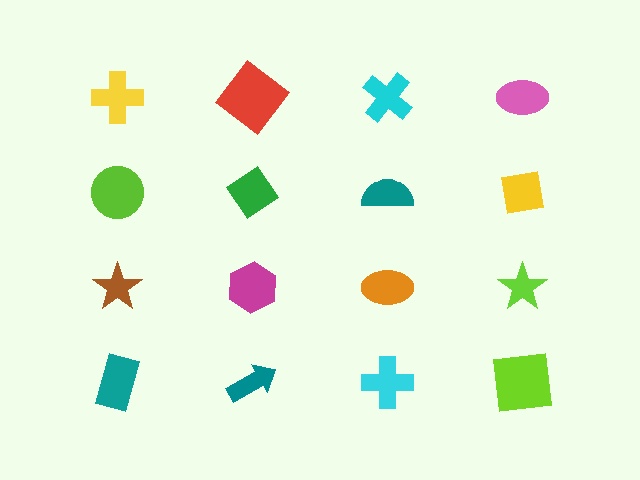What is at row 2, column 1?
A lime circle.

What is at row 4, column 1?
A teal rectangle.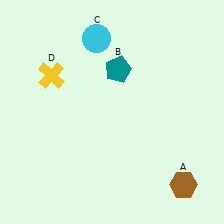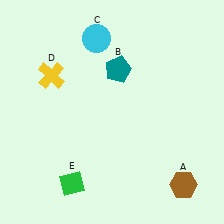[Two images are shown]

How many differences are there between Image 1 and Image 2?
There is 1 difference between the two images.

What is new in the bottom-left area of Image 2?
A green diamond (E) was added in the bottom-left area of Image 2.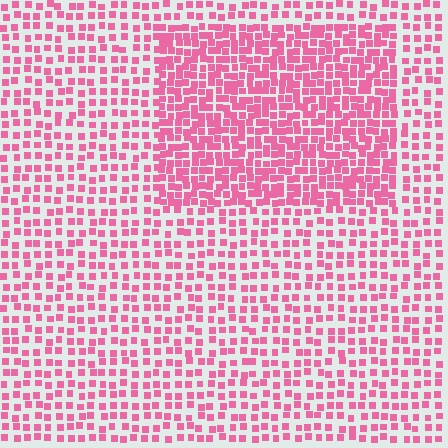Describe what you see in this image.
The image contains small pink elements arranged at two different densities. A rectangle-shaped region is visible where the elements are more densely packed than the surrounding area.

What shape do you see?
I see a rectangle.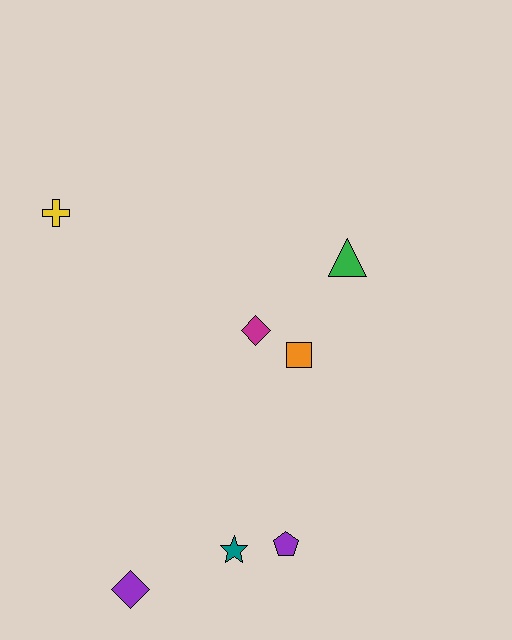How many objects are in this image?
There are 7 objects.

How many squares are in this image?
There is 1 square.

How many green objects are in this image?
There is 1 green object.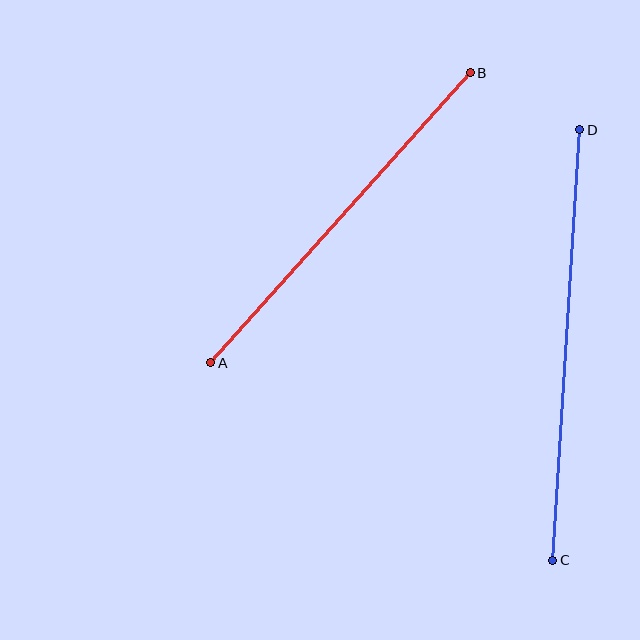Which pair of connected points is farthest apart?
Points C and D are farthest apart.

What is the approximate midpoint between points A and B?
The midpoint is at approximately (341, 218) pixels.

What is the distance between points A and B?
The distance is approximately 389 pixels.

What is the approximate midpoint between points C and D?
The midpoint is at approximately (566, 345) pixels.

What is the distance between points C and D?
The distance is approximately 431 pixels.